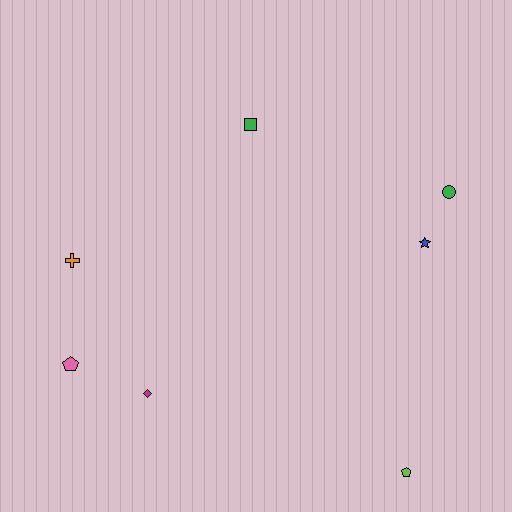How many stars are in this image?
There is 1 star.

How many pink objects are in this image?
There is 1 pink object.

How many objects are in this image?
There are 7 objects.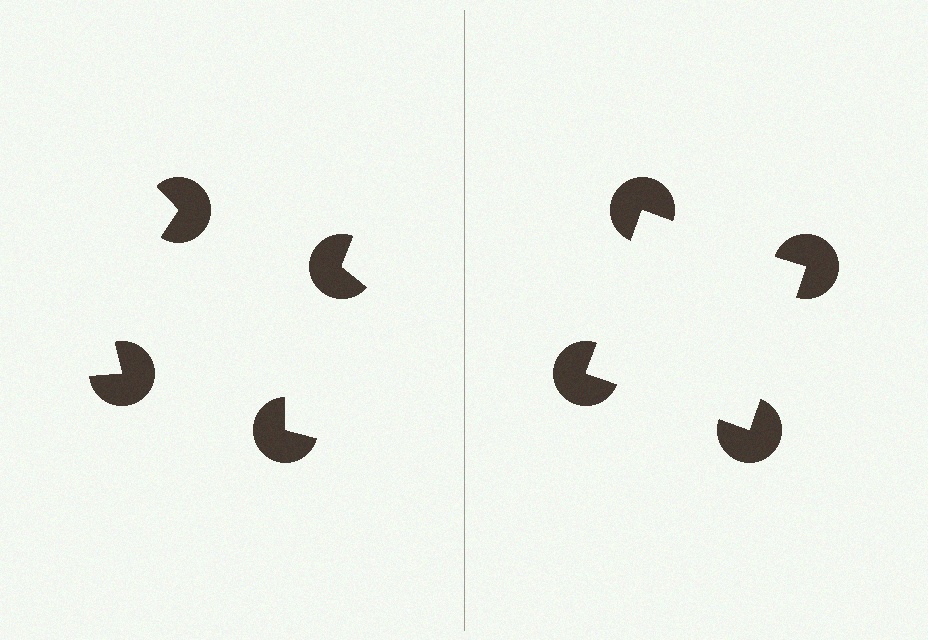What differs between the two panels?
The pac-man discs are positioned identically on both sides; only the wedge orientations differ. On the right they align to a square; on the left they are misaligned.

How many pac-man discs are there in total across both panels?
8 — 4 on each side.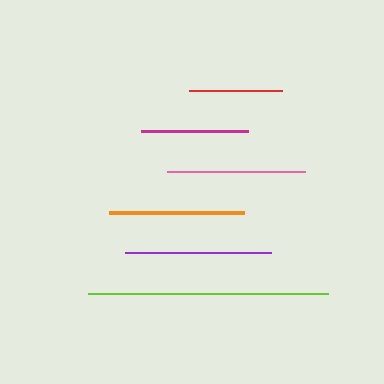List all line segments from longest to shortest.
From longest to shortest: lime, purple, pink, orange, magenta, red.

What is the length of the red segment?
The red segment is approximately 93 pixels long.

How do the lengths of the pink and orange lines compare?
The pink and orange lines are approximately the same length.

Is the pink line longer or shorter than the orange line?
The pink line is longer than the orange line.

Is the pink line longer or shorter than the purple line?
The purple line is longer than the pink line.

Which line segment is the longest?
The lime line is the longest at approximately 241 pixels.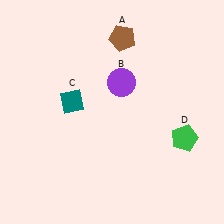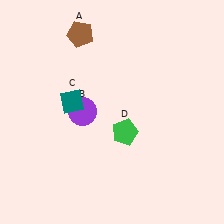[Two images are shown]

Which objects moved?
The objects that moved are: the brown pentagon (A), the purple circle (B), the green pentagon (D).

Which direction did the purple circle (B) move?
The purple circle (B) moved left.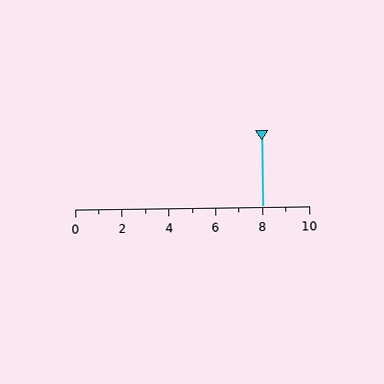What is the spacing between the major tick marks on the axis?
The major ticks are spaced 2 apart.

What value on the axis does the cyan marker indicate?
The marker indicates approximately 8.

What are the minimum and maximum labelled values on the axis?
The axis runs from 0 to 10.